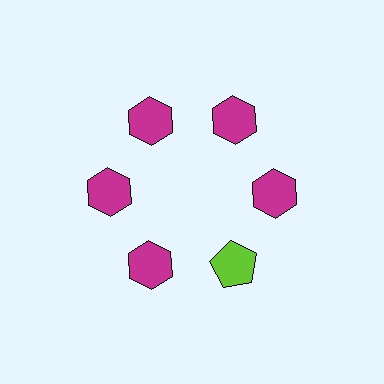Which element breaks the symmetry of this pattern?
The lime pentagon at roughly the 5 o'clock position breaks the symmetry. All other shapes are magenta hexagons.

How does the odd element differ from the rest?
It differs in both color (lime instead of magenta) and shape (pentagon instead of hexagon).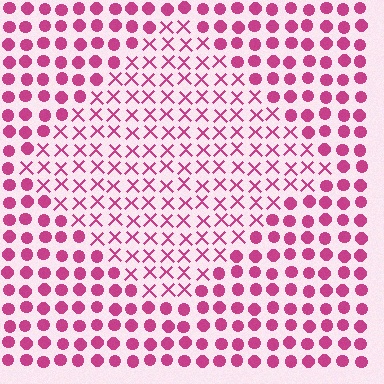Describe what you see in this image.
The image is filled with small magenta elements arranged in a uniform grid. A diamond-shaped region contains X marks, while the surrounding area contains circles. The boundary is defined purely by the change in element shape.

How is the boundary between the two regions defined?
The boundary is defined by a change in element shape: X marks inside vs. circles outside. All elements share the same color and spacing.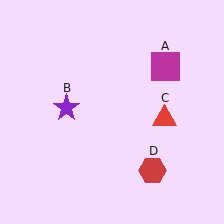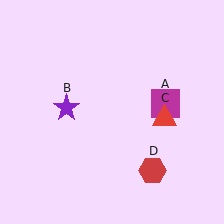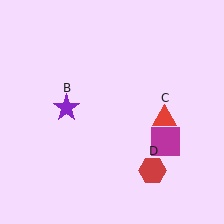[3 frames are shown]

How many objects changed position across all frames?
1 object changed position: magenta square (object A).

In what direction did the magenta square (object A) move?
The magenta square (object A) moved down.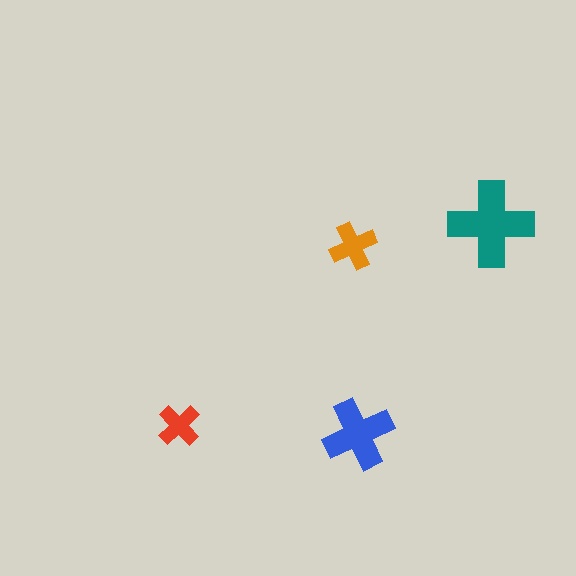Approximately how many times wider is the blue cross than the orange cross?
About 1.5 times wider.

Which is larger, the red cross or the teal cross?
The teal one.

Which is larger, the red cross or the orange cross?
The orange one.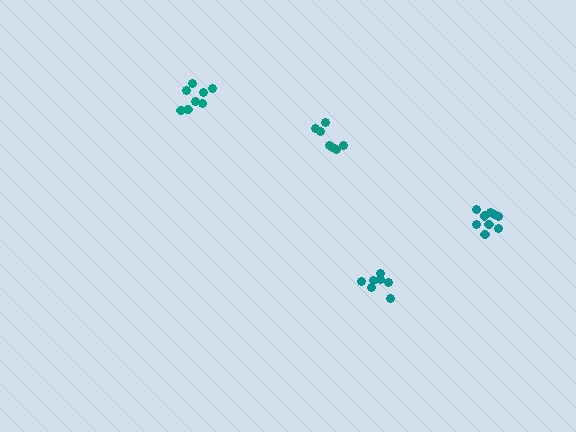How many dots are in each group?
Group 1: 7 dots, Group 2: 7 dots, Group 3: 8 dots, Group 4: 9 dots (31 total).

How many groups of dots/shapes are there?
There are 4 groups.